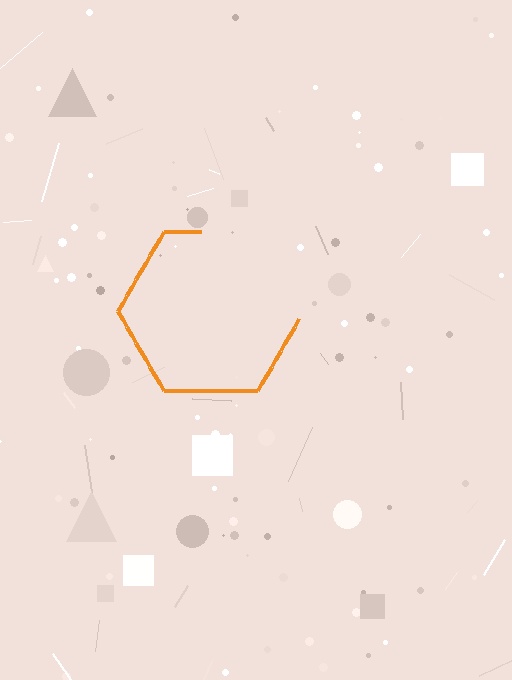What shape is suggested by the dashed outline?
The dashed outline suggests a hexagon.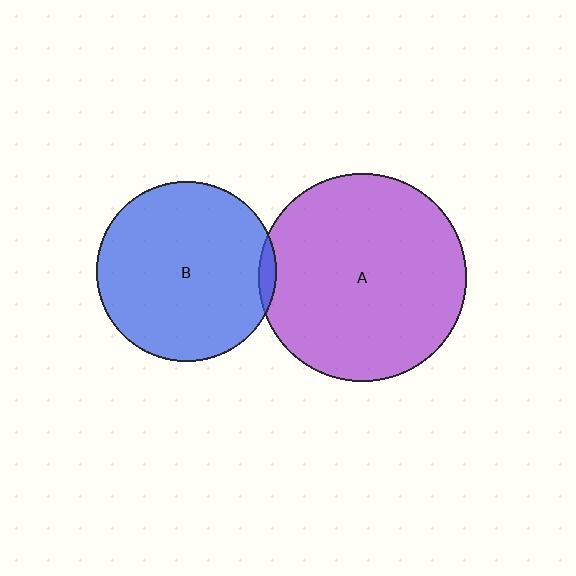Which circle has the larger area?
Circle A (purple).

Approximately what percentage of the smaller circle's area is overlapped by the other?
Approximately 5%.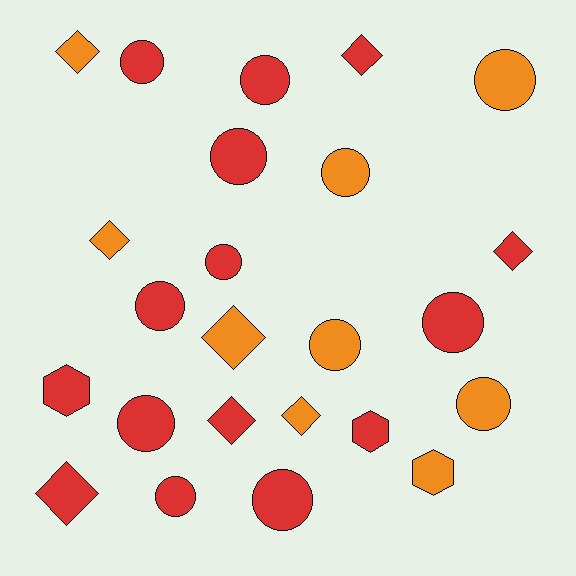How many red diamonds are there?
There are 4 red diamonds.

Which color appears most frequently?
Red, with 15 objects.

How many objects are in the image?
There are 24 objects.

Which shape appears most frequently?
Circle, with 13 objects.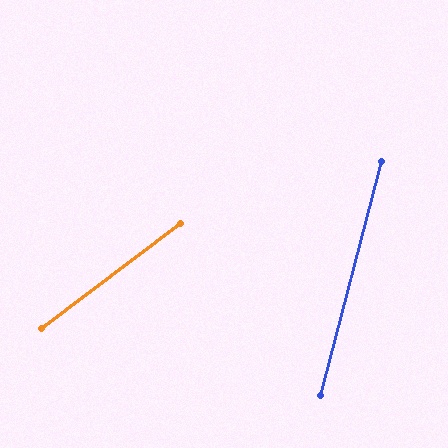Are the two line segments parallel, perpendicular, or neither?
Neither parallel nor perpendicular — they differ by about 39°.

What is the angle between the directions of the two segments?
Approximately 39 degrees.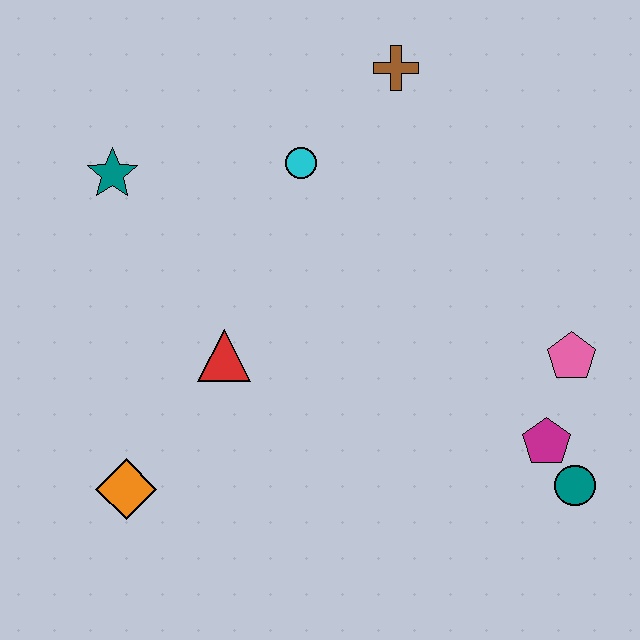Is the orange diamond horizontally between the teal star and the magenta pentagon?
Yes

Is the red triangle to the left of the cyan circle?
Yes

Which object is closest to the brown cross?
The cyan circle is closest to the brown cross.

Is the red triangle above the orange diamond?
Yes